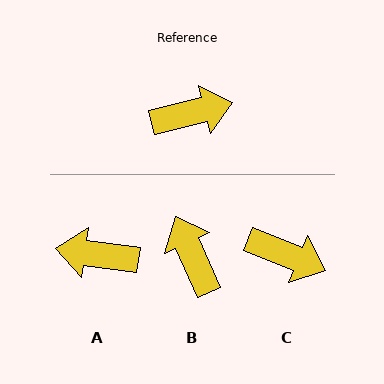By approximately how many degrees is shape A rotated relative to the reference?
Approximately 158 degrees counter-clockwise.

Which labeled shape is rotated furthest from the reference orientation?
A, about 158 degrees away.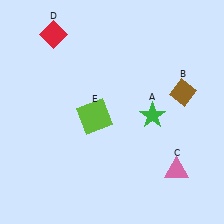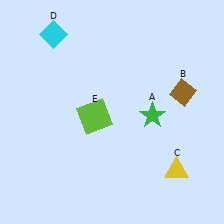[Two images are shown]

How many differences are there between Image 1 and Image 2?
There are 2 differences between the two images.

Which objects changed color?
C changed from pink to yellow. D changed from red to cyan.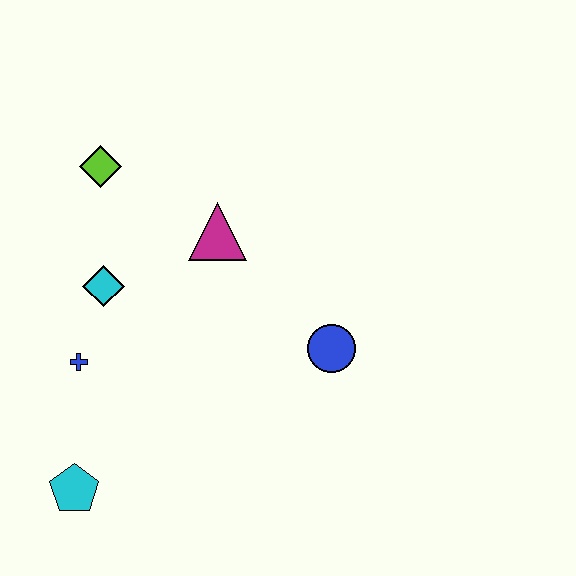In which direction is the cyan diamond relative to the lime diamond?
The cyan diamond is below the lime diamond.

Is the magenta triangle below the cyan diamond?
No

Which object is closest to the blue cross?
The cyan diamond is closest to the blue cross.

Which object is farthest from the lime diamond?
The cyan pentagon is farthest from the lime diamond.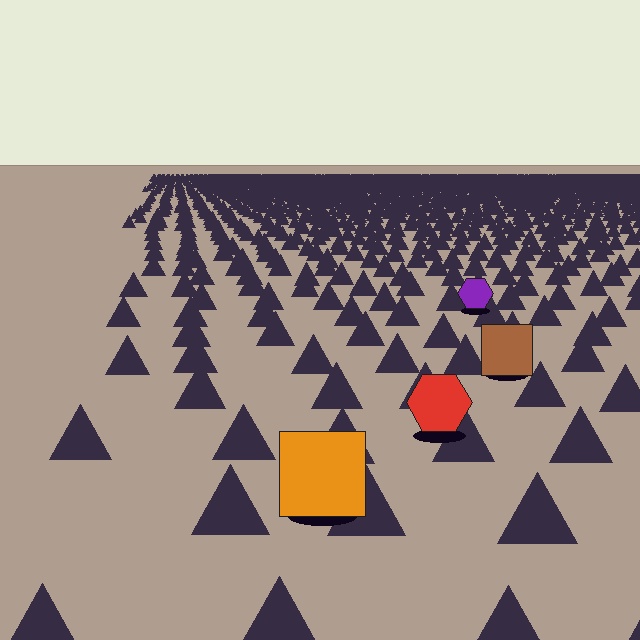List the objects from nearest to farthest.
From nearest to farthest: the orange square, the red hexagon, the brown square, the purple hexagon.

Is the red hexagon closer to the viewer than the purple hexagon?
Yes. The red hexagon is closer — you can tell from the texture gradient: the ground texture is coarser near it.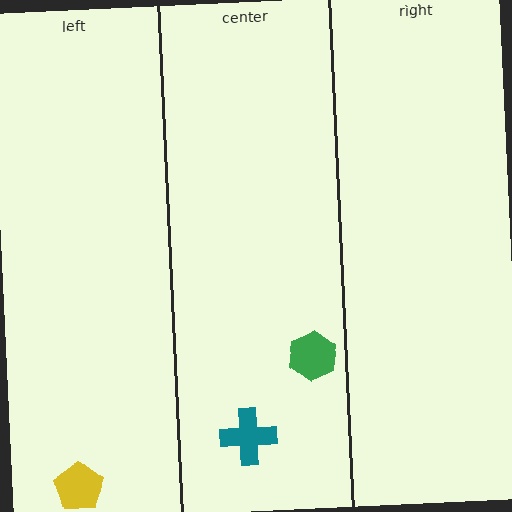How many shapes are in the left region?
1.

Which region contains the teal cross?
The center region.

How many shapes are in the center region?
2.